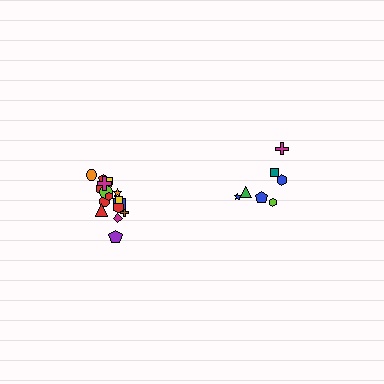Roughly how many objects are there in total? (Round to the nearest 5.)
Roughly 25 objects in total.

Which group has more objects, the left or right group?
The left group.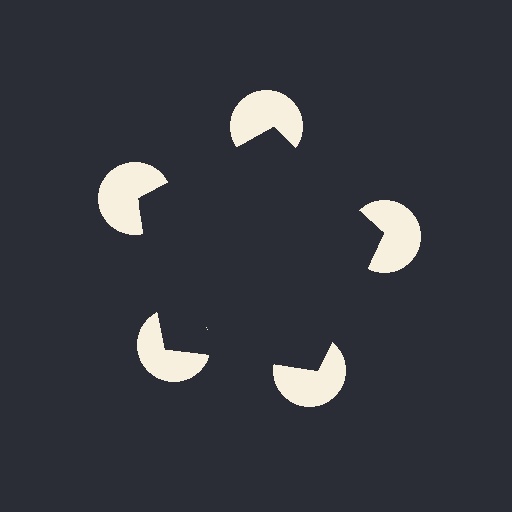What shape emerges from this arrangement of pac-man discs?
An illusory pentagon — its edges are inferred from the aligned wedge cuts in the pac-man discs, not physically drawn.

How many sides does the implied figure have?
5 sides.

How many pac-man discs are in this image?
There are 5 — one at each vertex of the illusory pentagon.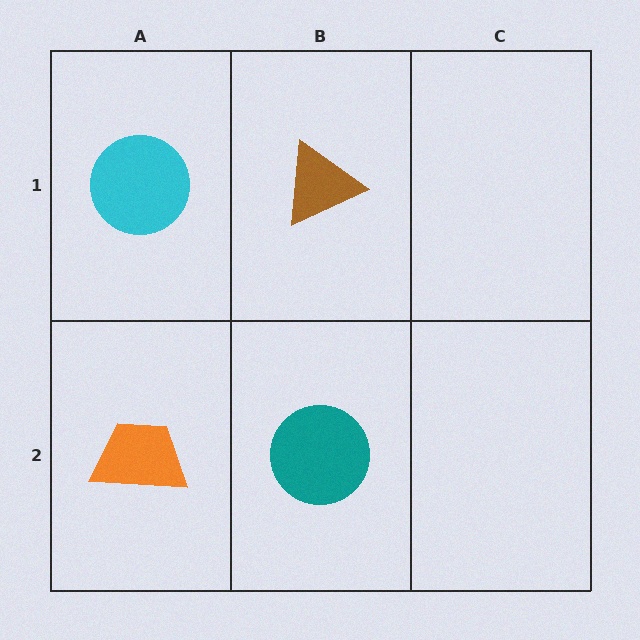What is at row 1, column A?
A cyan circle.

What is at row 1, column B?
A brown triangle.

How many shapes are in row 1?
2 shapes.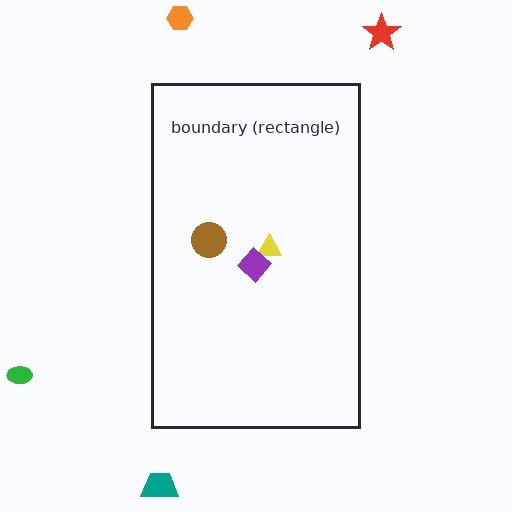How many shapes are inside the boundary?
3 inside, 4 outside.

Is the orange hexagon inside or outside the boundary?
Outside.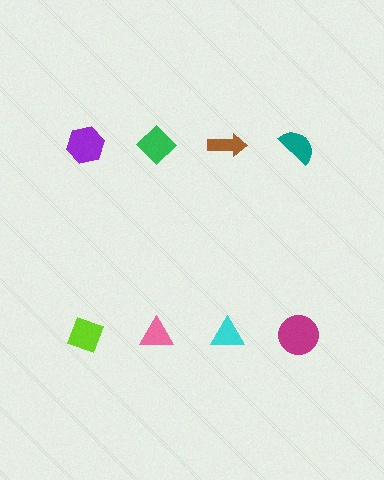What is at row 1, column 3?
A brown arrow.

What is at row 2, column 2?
A pink triangle.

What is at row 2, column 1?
A lime diamond.